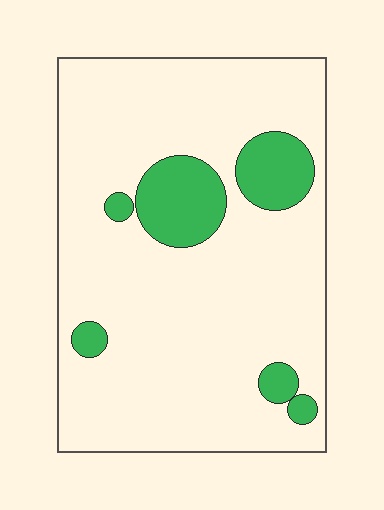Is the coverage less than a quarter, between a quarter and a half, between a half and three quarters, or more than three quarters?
Less than a quarter.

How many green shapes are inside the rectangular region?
6.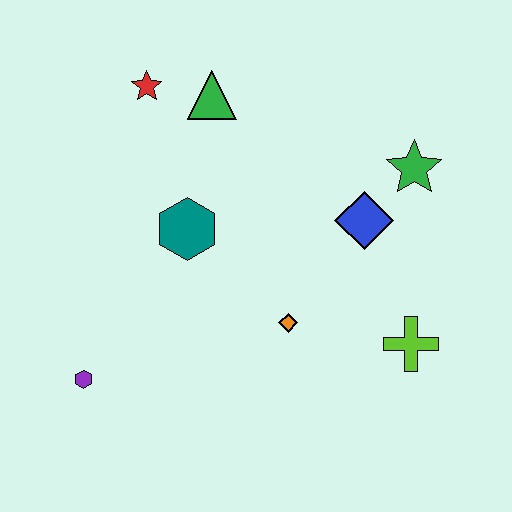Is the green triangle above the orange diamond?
Yes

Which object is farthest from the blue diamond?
The purple hexagon is farthest from the blue diamond.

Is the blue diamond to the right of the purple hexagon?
Yes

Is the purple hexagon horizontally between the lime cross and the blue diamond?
No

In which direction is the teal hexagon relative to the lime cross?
The teal hexagon is to the left of the lime cross.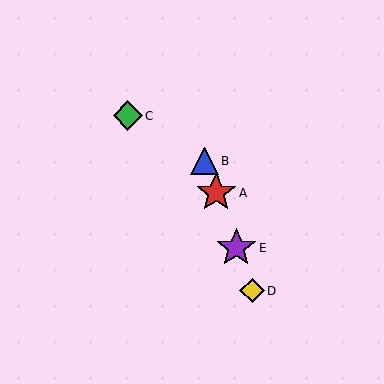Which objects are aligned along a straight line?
Objects A, B, D, E are aligned along a straight line.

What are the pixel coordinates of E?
Object E is at (236, 248).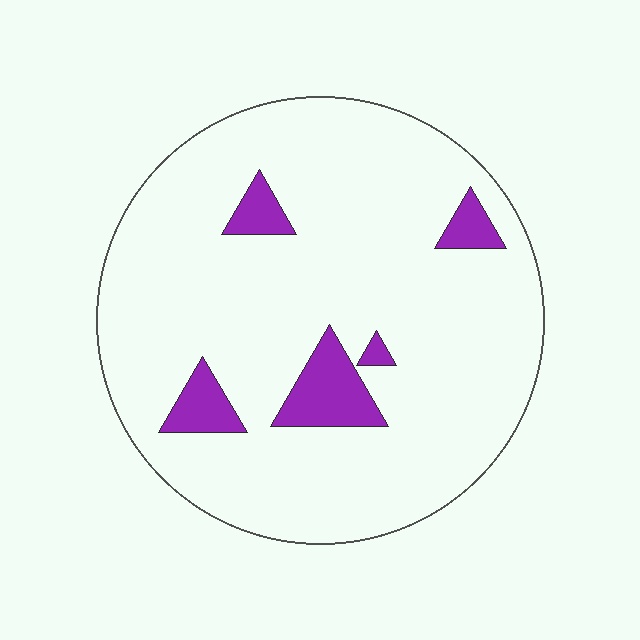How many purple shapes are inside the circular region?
5.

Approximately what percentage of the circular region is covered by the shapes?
Approximately 10%.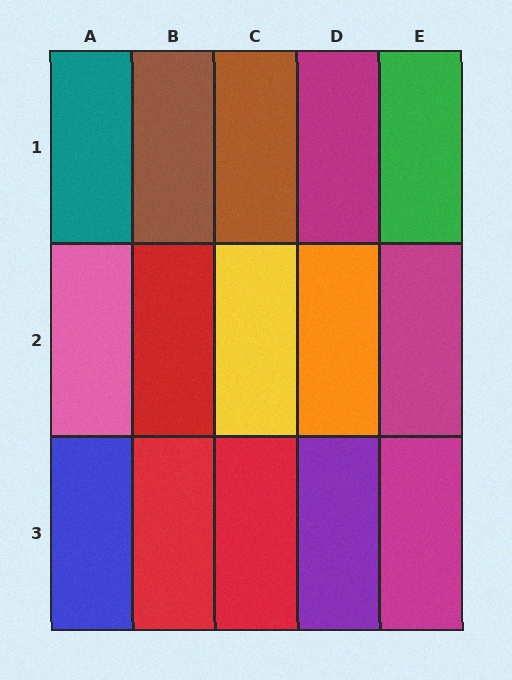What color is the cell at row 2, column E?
Magenta.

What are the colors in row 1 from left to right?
Teal, brown, brown, magenta, green.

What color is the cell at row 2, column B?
Red.